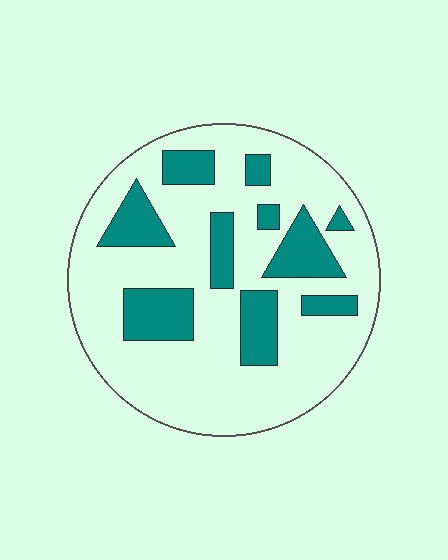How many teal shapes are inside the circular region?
10.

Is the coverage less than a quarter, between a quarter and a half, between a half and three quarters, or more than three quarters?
Between a quarter and a half.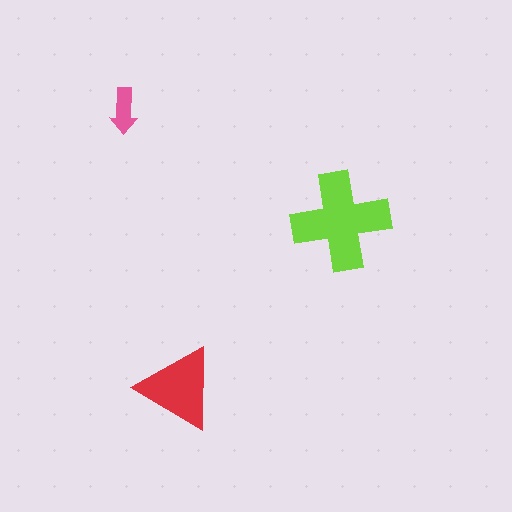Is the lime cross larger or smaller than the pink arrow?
Larger.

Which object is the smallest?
The pink arrow.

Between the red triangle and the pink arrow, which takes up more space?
The red triangle.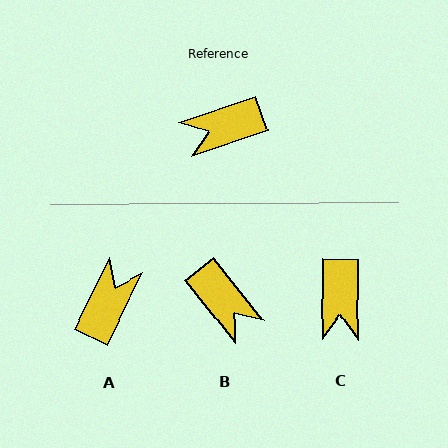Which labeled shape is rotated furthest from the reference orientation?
A, about 135 degrees away.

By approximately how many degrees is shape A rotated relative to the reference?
Approximately 135 degrees clockwise.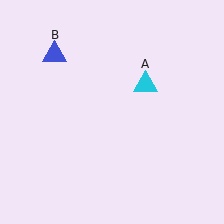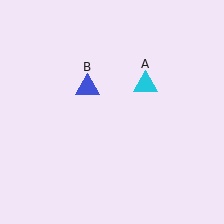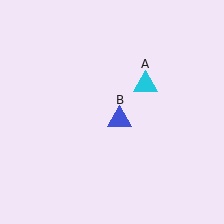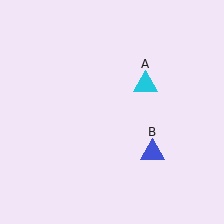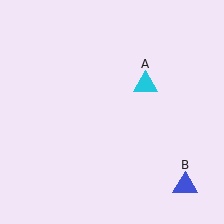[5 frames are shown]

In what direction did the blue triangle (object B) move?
The blue triangle (object B) moved down and to the right.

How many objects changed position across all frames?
1 object changed position: blue triangle (object B).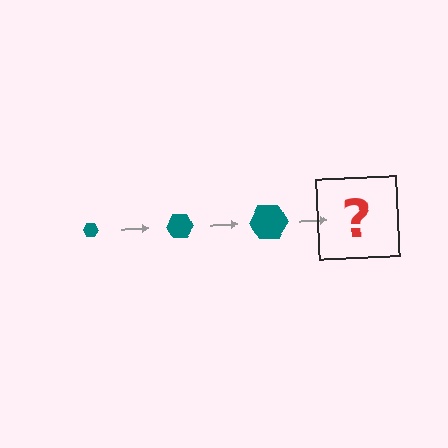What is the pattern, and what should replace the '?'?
The pattern is that the hexagon gets progressively larger each step. The '?' should be a teal hexagon, larger than the previous one.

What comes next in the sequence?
The next element should be a teal hexagon, larger than the previous one.